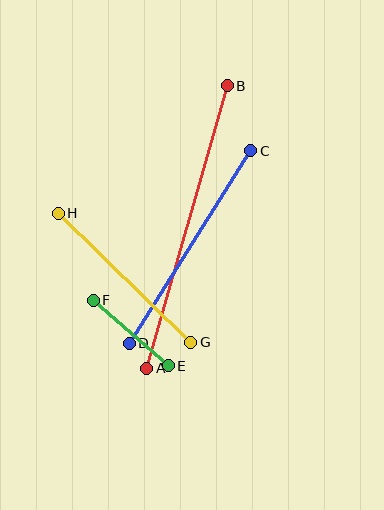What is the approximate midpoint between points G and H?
The midpoint is at approximately (124, 278) pixels.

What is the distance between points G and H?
The distance is approximately 185 pixels.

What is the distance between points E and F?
The distance is approximately 100 pixels.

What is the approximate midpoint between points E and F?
The midpoint is at approximately (131, 333) pixels.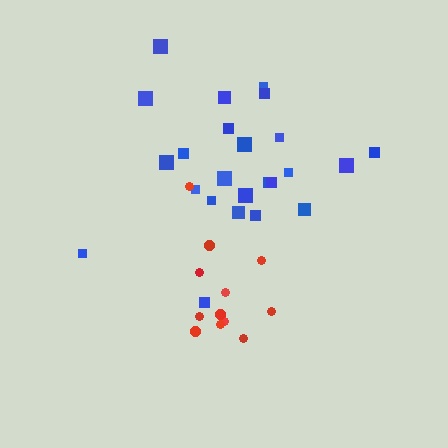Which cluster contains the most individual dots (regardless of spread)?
Blue (24).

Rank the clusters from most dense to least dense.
red, blue.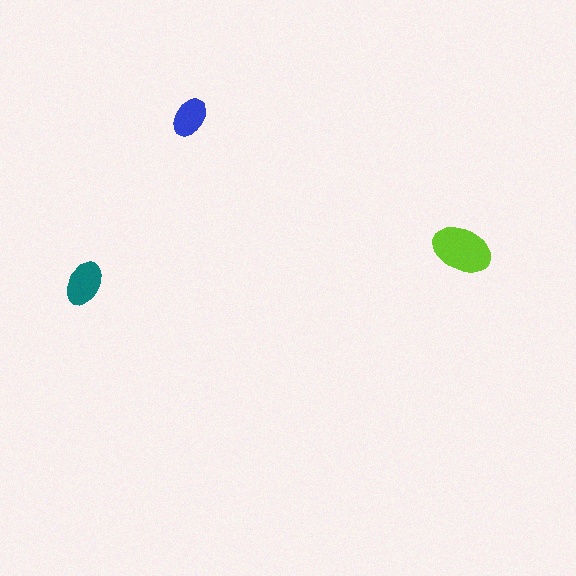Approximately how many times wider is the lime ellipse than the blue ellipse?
About 1.5 times wider.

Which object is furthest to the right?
The lime ellipse is rightmost.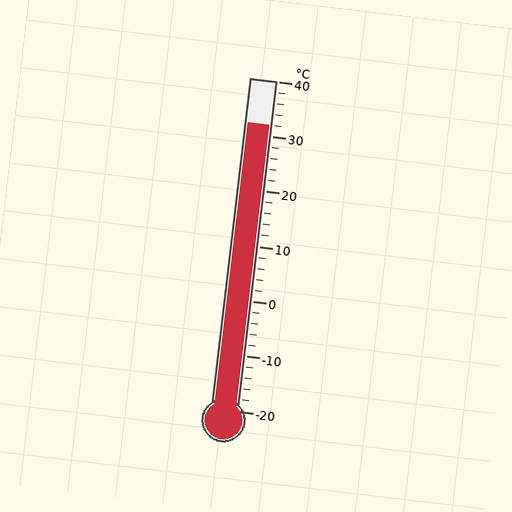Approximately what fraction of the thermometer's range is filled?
The thermometer is filled to approximately 85% of its range.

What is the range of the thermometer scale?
The thermometer scale ranges from -20°C to 40°C.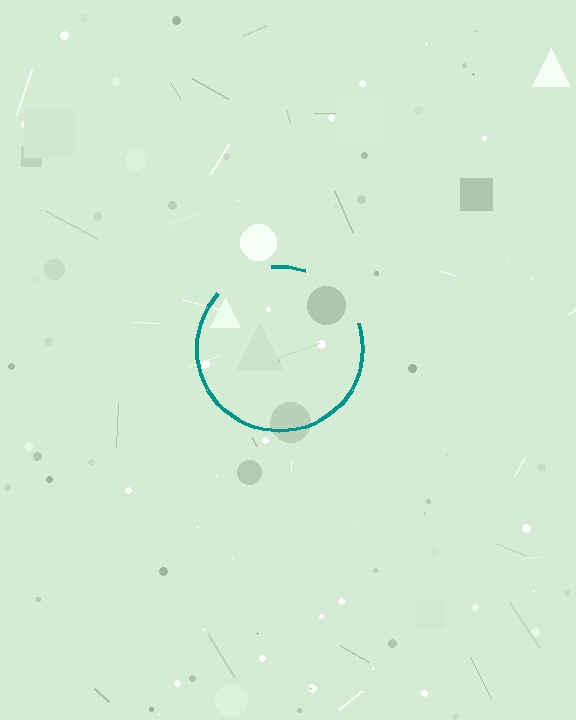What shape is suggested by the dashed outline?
The dashed outline suggests a circle.